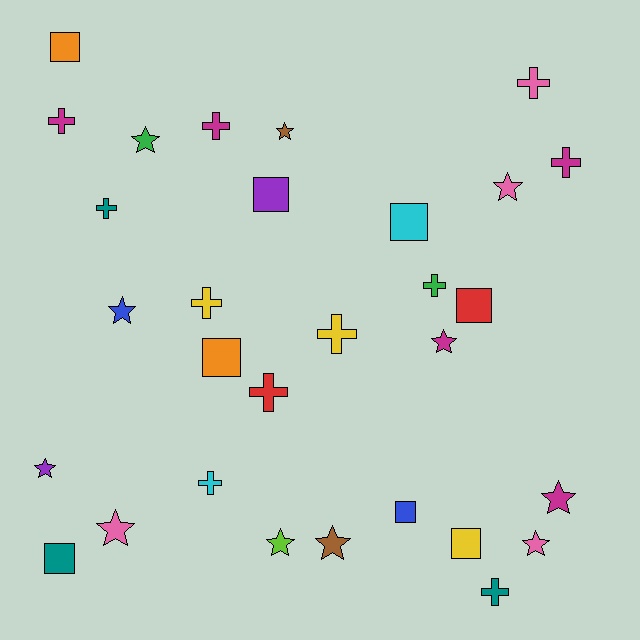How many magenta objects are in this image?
There are 5 magenta objects.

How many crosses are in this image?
There are 11 crosses.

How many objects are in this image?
There are 30 objects.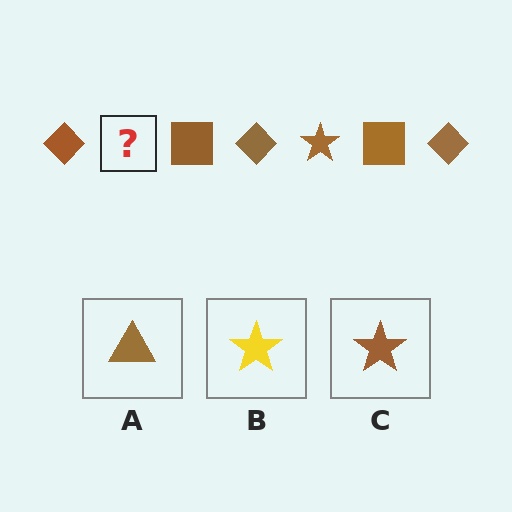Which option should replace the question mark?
Option C.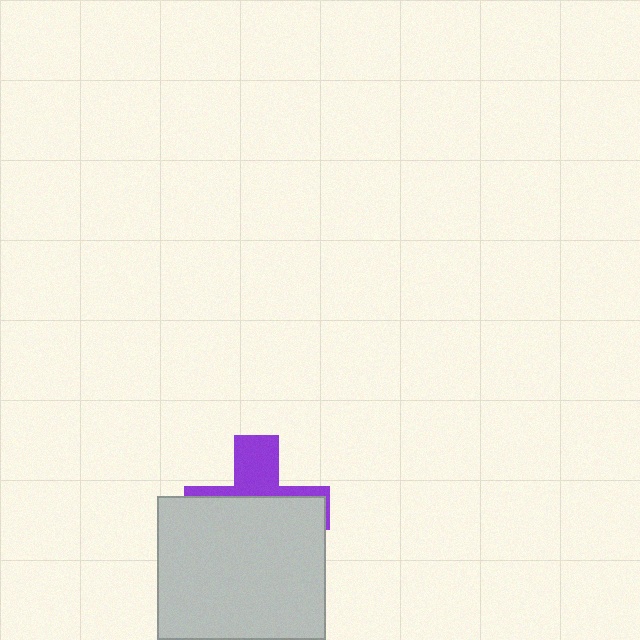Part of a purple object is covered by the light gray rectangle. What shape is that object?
It is a cross.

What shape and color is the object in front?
The object in front is a light gray rectangle.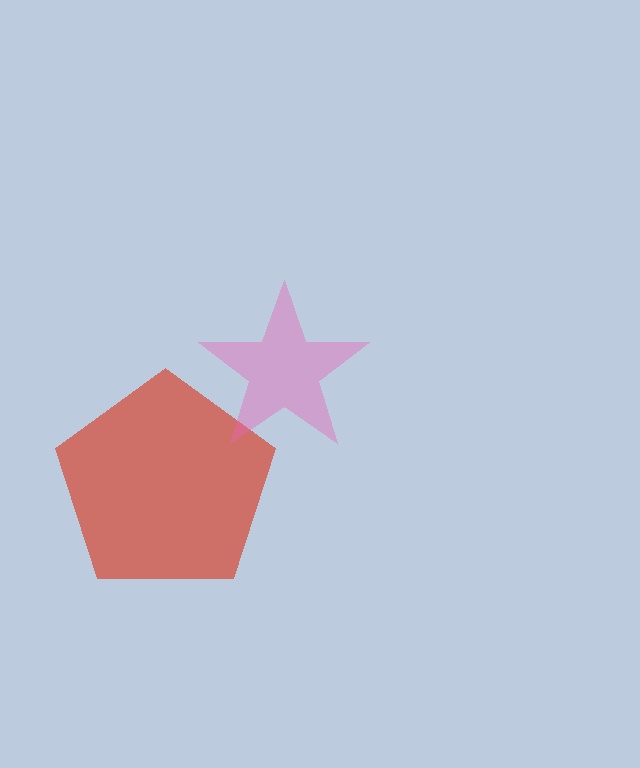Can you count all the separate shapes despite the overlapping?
Yes, there are 2 separate shapes.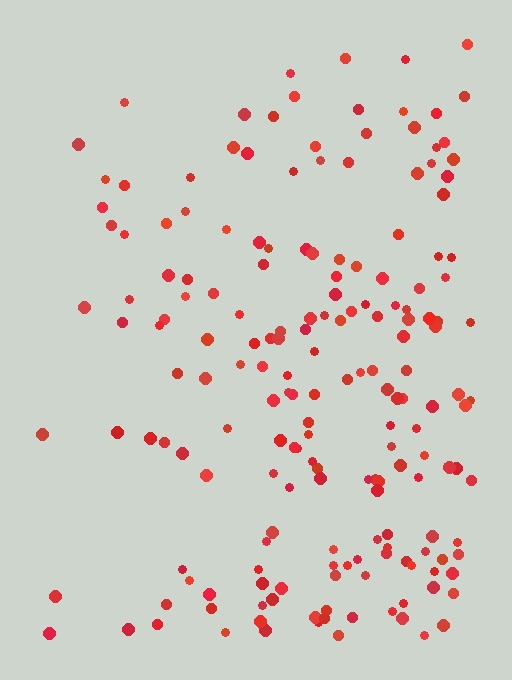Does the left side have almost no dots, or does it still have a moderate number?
Still a moderate number, just noticeably fewer than the right.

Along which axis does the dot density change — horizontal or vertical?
Horizontal.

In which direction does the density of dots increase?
From left to right, with the right side densest.